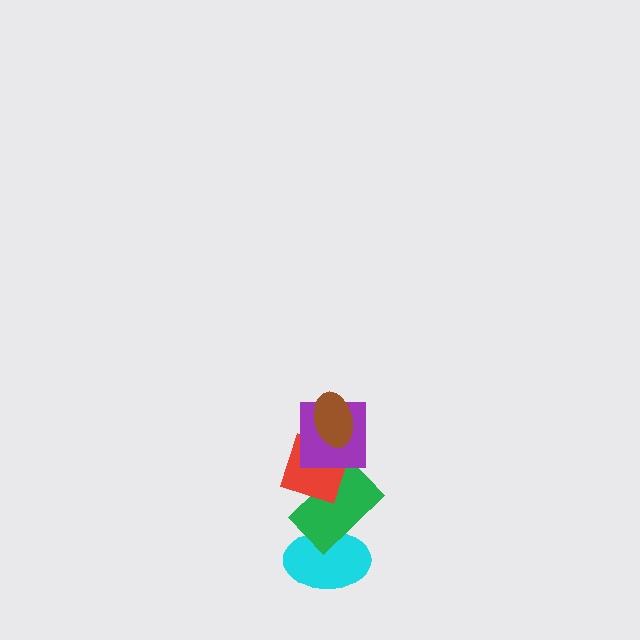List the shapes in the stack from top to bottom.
From top to bottom: the brown ellipse, the purple square, the red diamond, the green rectangle, the cyan ellipse.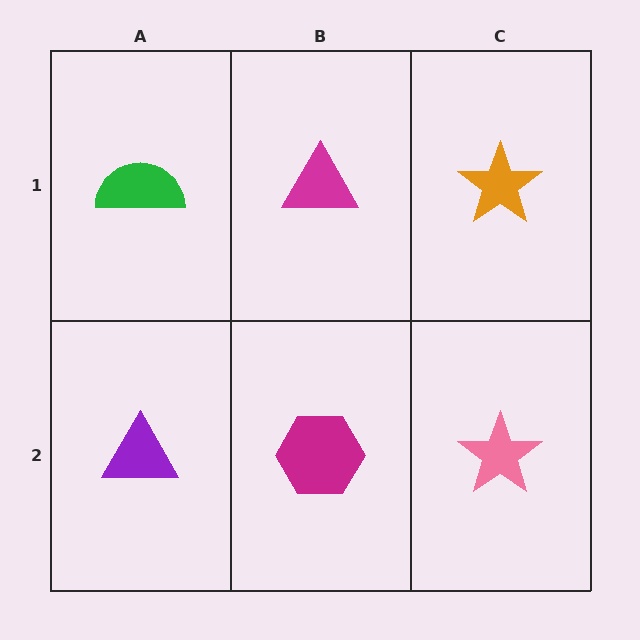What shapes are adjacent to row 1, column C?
A pink star (row 2, column C), a magenta triangle (row 1, column B).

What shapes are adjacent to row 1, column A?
A purple triangle (row 2, column A), a magenta triangle (row 1, column B).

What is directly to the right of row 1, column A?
A magenta triangle.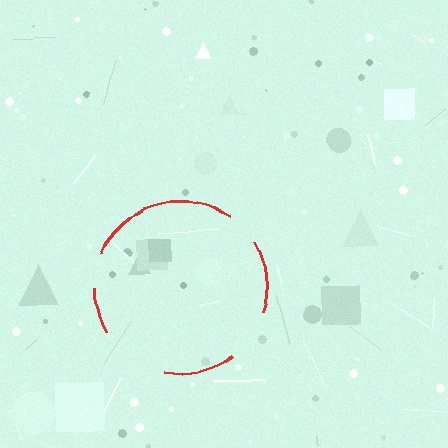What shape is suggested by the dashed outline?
The dashed outline suggests a circle.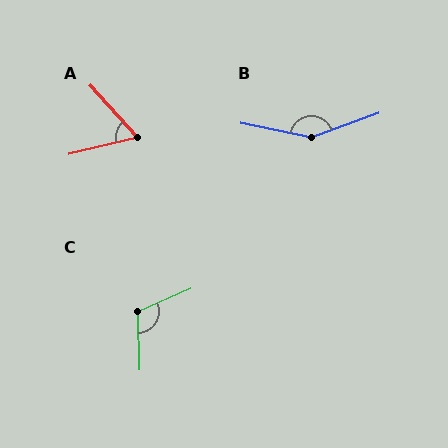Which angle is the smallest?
A, at approximately 61 degrees.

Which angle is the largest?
B, at approximately 149 degrees.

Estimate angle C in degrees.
Approximately 112 degrees.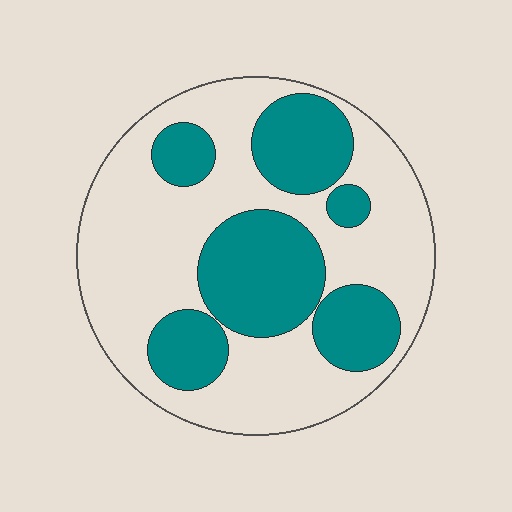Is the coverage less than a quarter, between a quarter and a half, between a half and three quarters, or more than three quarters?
Between a quarter and a half.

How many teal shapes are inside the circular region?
6.